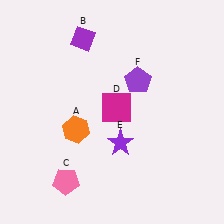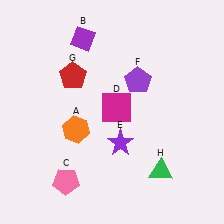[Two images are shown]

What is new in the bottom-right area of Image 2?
A green triangle (H) was added in the bottom-right area of Image 2.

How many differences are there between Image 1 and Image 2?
There are 2 differences between the two images.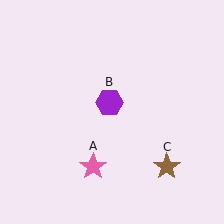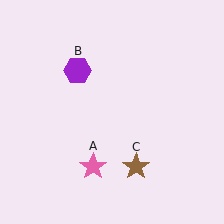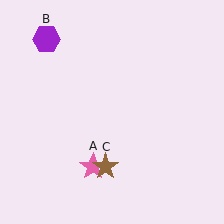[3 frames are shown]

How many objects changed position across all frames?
2 objects changed position: purple hexagon (object B), brown star (object C).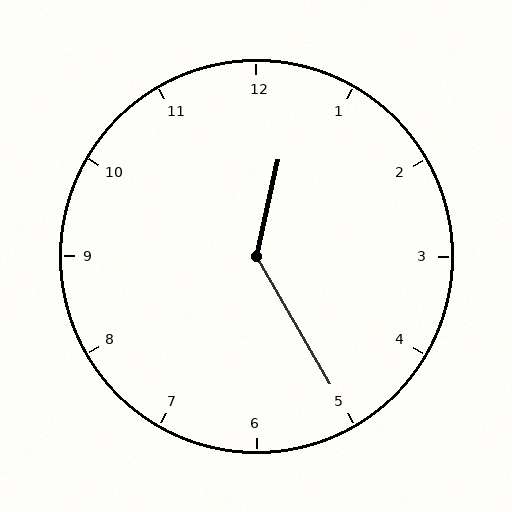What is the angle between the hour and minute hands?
Approximately 138 degrees.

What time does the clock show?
12:25.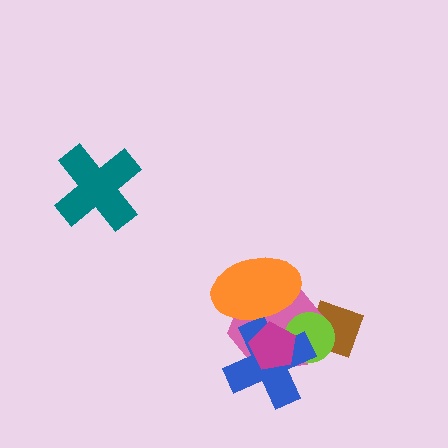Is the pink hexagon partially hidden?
Yes, it is partially covered by another shape.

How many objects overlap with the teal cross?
0 objects overlap with the teal cross.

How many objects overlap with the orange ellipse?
3 objects overlap with the orange ellipse.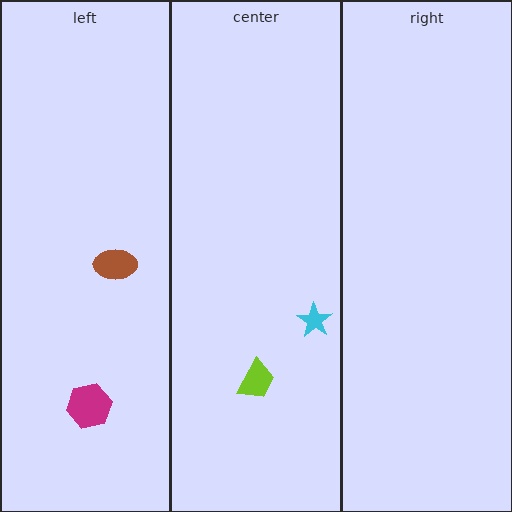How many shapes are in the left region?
2.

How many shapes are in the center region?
2.